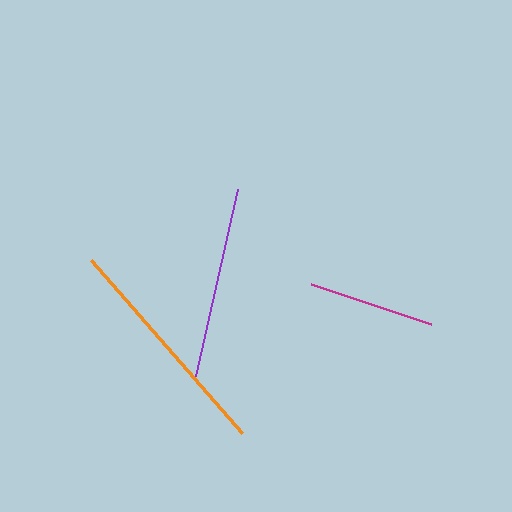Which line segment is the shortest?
The magenta line is the shortest at approximately 127 pixels.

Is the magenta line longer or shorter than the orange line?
The orange line is longer than the magenta line.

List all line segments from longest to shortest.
From longest to shortest: orange, purple, magenta.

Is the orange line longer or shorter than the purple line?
The orange line is longer than the purple line.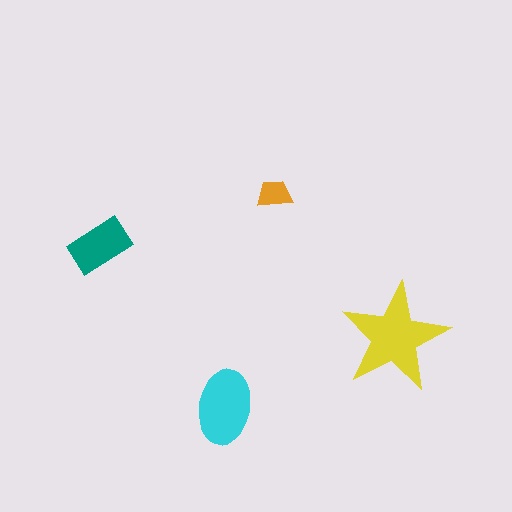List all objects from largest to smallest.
The yellow star, the cyan ellipse, the teal rectangle, the orange trapezoid.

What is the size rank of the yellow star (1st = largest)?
1st.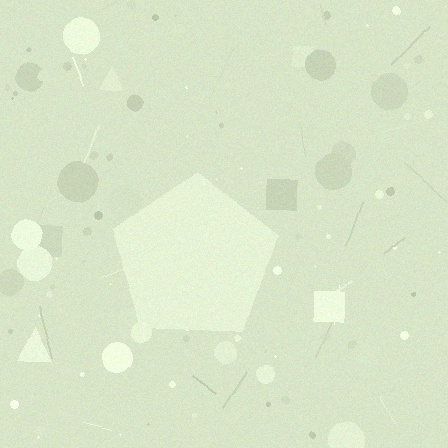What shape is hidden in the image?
A pentagon is hidden in the image.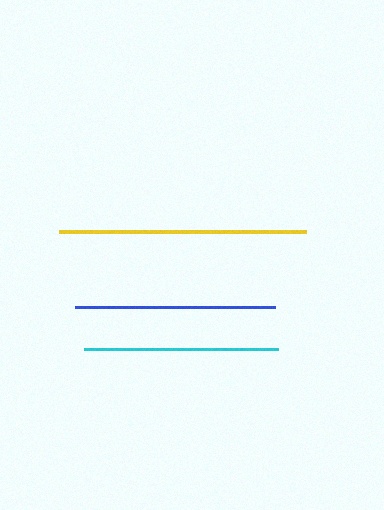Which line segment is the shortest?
The cyan line is the shortest at approximately 193 pixels.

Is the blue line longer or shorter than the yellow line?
The yellow line is longer than the blue line.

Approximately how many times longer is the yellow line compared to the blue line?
The yellow line is approximately 1.2 times the length of the blue line.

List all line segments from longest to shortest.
From longest to shortest: yellow, blue, cyan.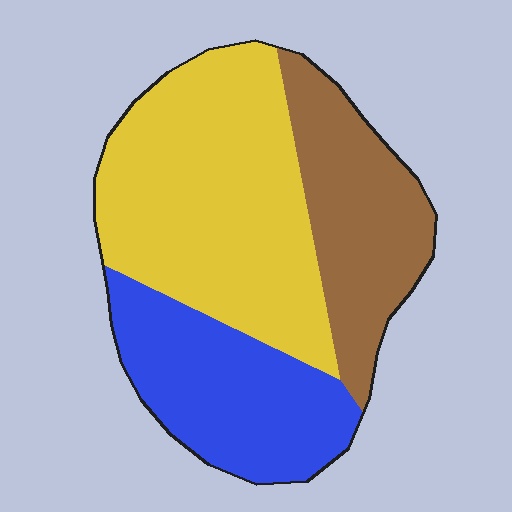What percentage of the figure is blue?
Blue takes up about one quarter (1/4) of the figure.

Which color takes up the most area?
Yellow, at roughly 45%.